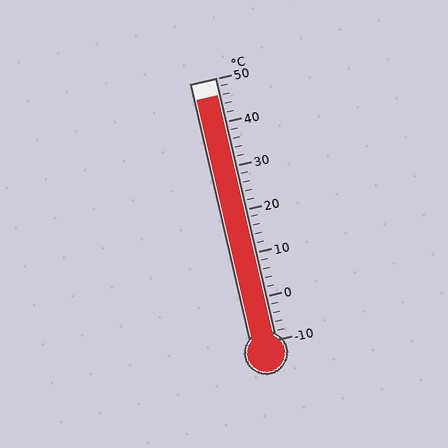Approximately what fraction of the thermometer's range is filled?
The thermometer is filled to approximately 95% of its range.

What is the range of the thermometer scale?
The thermometer scale ranges from -10°C to 50°C.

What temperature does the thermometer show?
The thermometer shows approximately 46°C.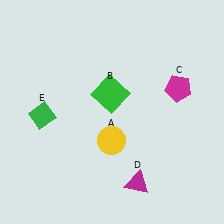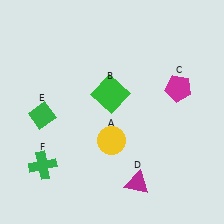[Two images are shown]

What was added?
A green cross (F) was added in Image 2.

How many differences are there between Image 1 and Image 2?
There is 1 difference between the two images.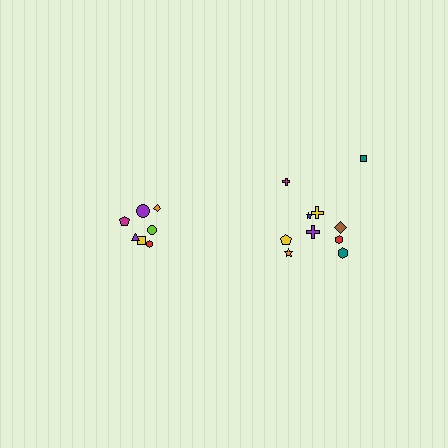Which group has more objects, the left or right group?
The right group.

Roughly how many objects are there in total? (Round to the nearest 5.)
Roughly 15 objects in total.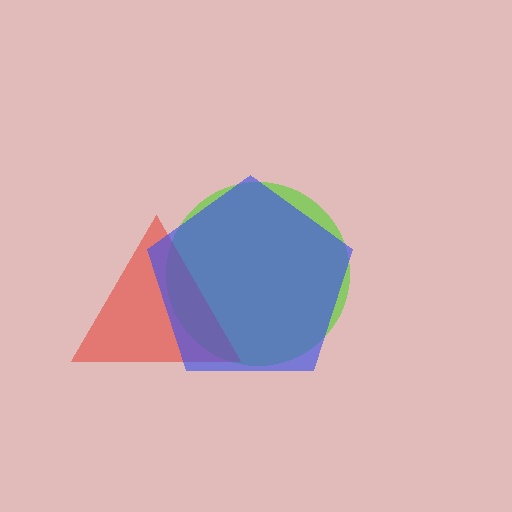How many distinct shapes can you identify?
There are 3 distinct shapes: a lime circle, a red triangle, a blue pentagon.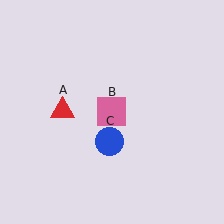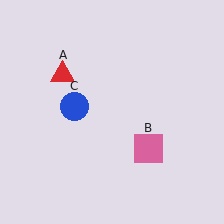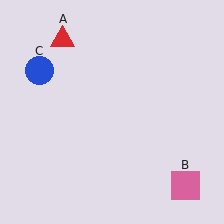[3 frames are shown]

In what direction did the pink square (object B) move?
The pink square (object B) moved down and to the right.